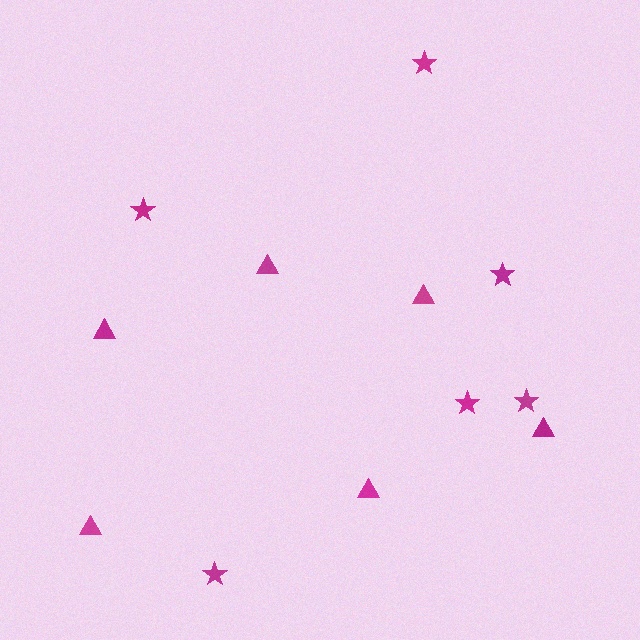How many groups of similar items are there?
There are 2 groups: one group of triangles (6) and one group of stars (6).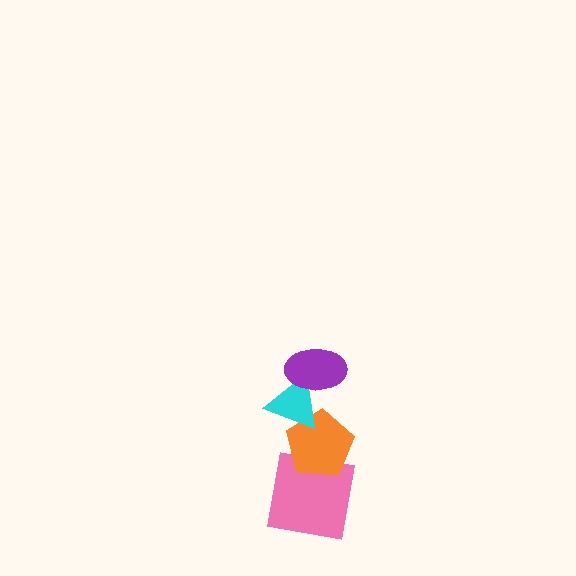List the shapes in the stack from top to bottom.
From top to bottom: the purple ellipse, the cyan triangle, the orange pentagon, the pink square.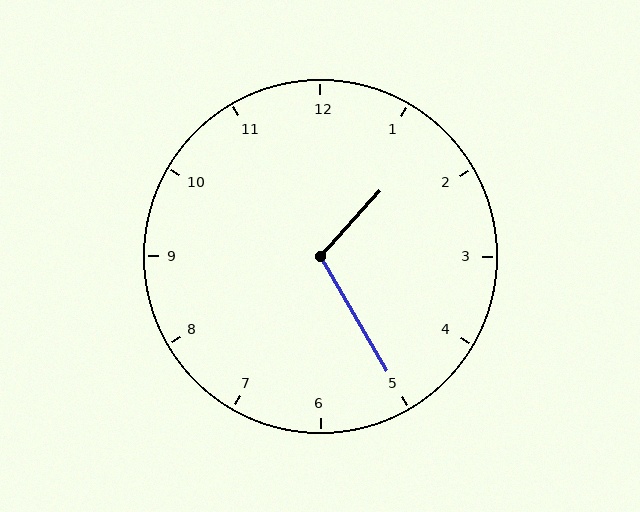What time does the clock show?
1:25.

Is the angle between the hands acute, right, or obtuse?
It is obtuse.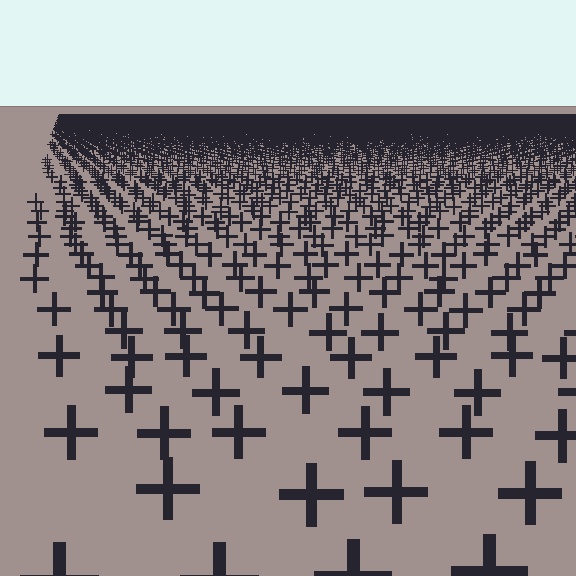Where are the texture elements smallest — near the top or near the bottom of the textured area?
Near the top.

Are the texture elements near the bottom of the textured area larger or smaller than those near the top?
Larger. Near the bottom, elements are closer to the viewer and appear at a bigger on-screen size.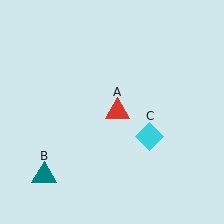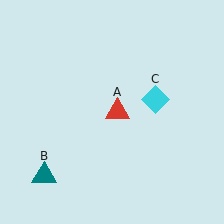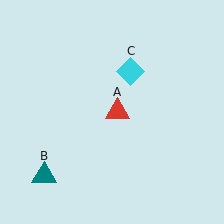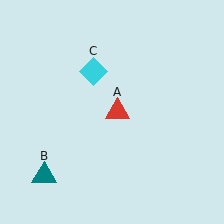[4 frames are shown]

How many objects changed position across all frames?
1 object changed position: cyan diamond (object C).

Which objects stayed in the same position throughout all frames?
Red triangle (object A) and teal triangle (object B) remained stationary.